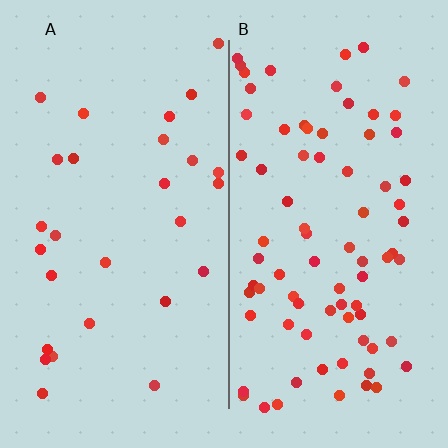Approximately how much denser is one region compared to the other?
Approximately 2.9× — region B over region A.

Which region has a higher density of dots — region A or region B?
B (the right).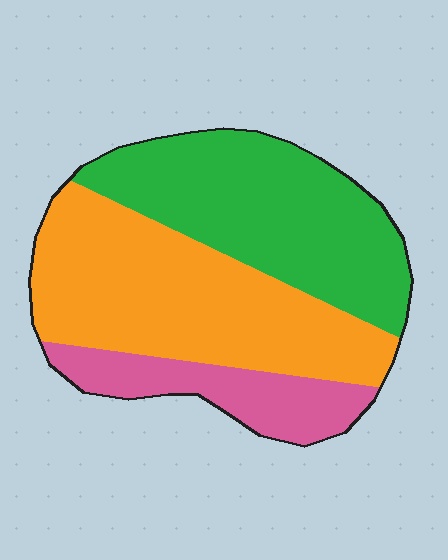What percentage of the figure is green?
Green covers about 40% of the figure.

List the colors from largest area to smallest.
From largest to smallest: orange, green, pink.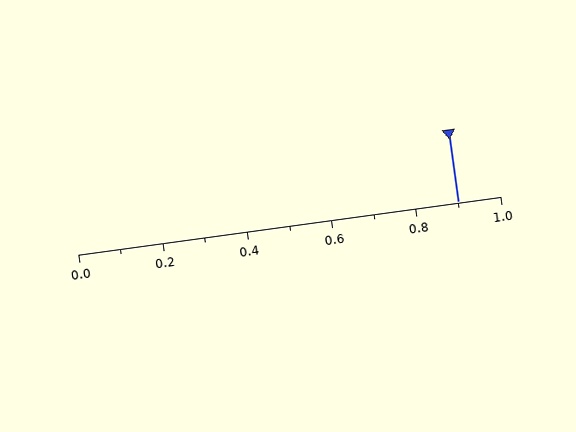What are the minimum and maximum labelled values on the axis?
The axis runs from 0.0 to 1.0.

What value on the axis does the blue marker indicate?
The marker indicates approximately 0.9.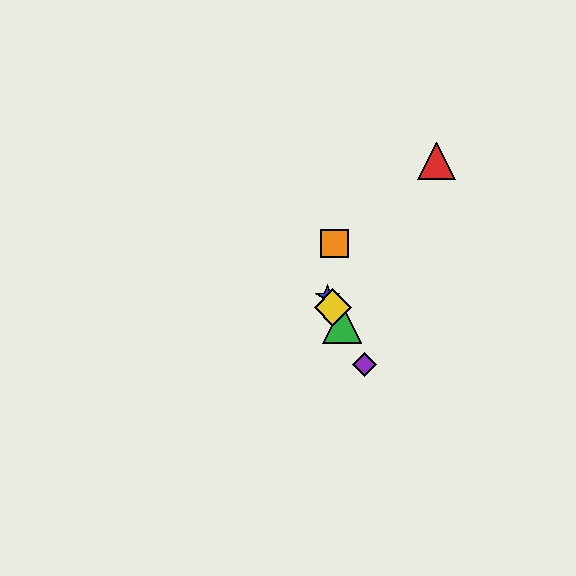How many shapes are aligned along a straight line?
4 shapes (the blue star, the green triangle, the yellow diamond, the purple diamond) are aligned along a straight line.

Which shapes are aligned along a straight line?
The blue star, the green triangle, the yellow diamond, the purple diamond are aligned along a straight line.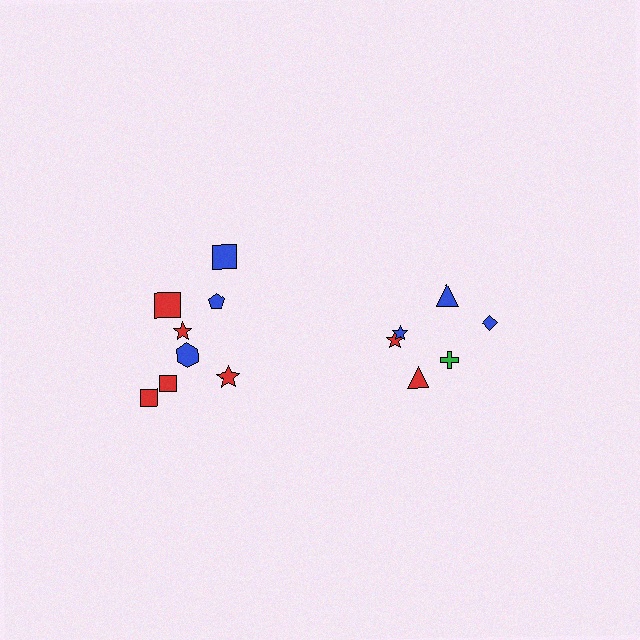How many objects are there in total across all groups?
There are 14 objects.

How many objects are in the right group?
There are 6 objects.